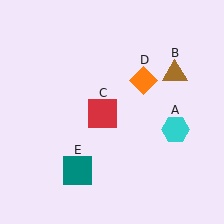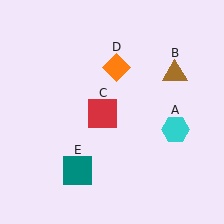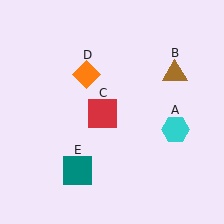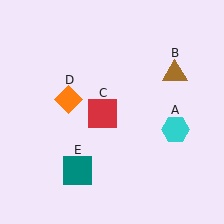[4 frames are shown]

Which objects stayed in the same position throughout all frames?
Cyan hexagon (object A) and brown triangle (object B) and red square (object C) and teal square (object E) remained stationary.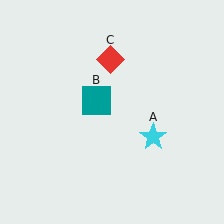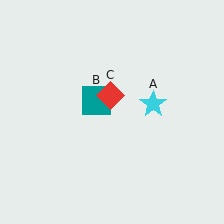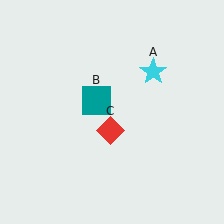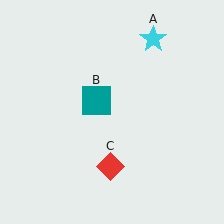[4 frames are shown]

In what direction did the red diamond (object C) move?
The red diamond (object C) moved down.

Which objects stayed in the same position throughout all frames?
Teal square (object B) remained stationary.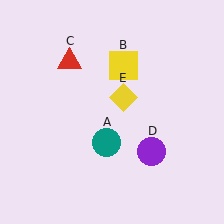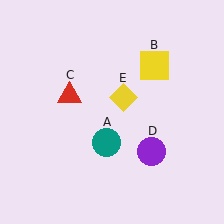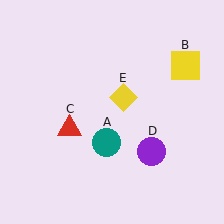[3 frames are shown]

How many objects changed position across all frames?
2 objects changed position: yellow square (object B), red triangle (object C).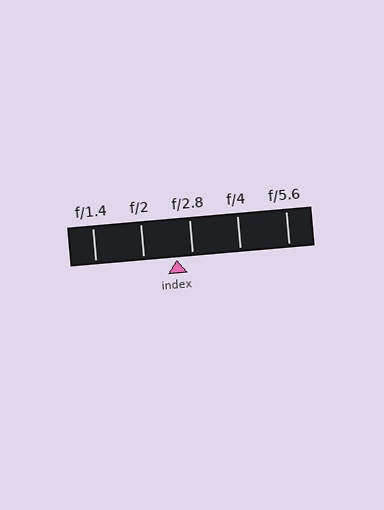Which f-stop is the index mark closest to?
The index mark is closest to f/2.8.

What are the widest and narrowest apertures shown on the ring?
The widest aperture shown is f/1.4 and the narrowest is f/5.6.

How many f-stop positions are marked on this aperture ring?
There are 5 f-stop positions marked.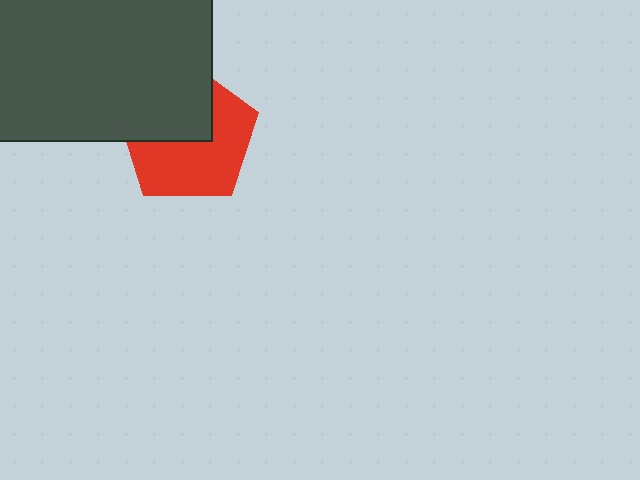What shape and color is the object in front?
The object in front is a dark gray rectangle.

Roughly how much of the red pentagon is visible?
About half of it is visible (roughly 58%).